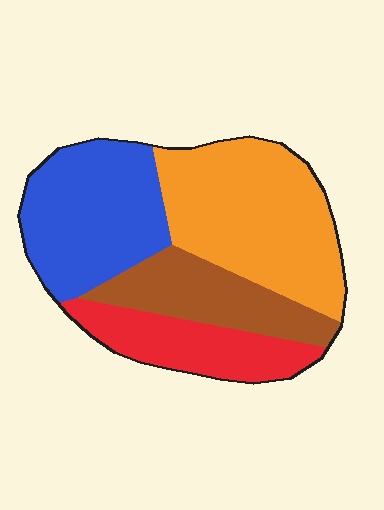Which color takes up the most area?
Orange, at roughly 35%.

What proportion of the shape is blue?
Blue covers roughly 30% of the shape.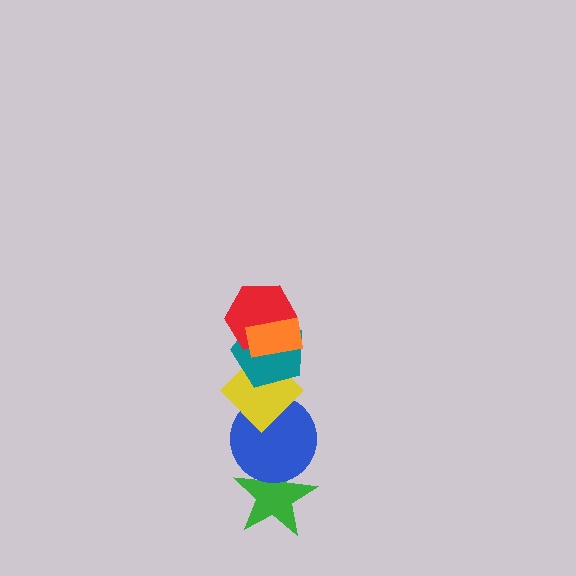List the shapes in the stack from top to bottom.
From top to bottom: the orange rectangle, the red hexagon, the teal pentagon, the yellow diamond, the blue circle, the green star.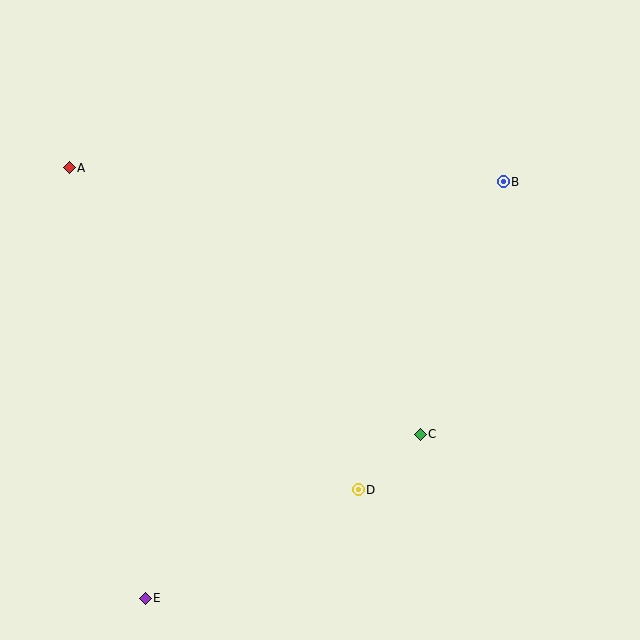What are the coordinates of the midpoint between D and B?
The midpoint between D and B is at (431, 336).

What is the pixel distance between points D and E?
The distance between D and E is 239 pixels.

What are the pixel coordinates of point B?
Point B is at (503, 182).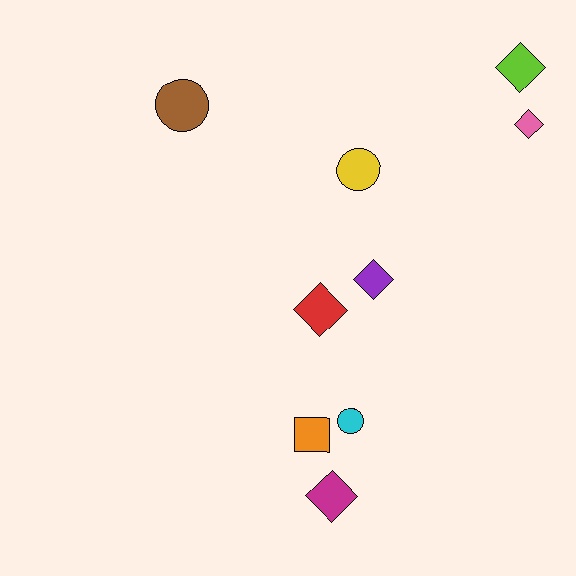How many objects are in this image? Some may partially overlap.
There are 9 objects.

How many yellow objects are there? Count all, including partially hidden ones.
There is 1 yellow object.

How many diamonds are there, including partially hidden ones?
There are 5 diamonds.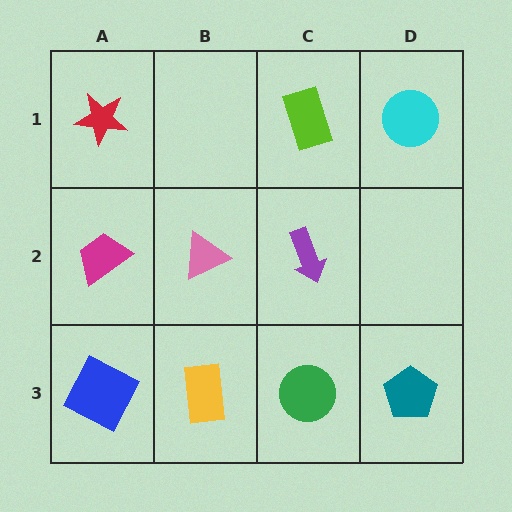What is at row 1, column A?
A red star.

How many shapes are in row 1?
3 shapes.